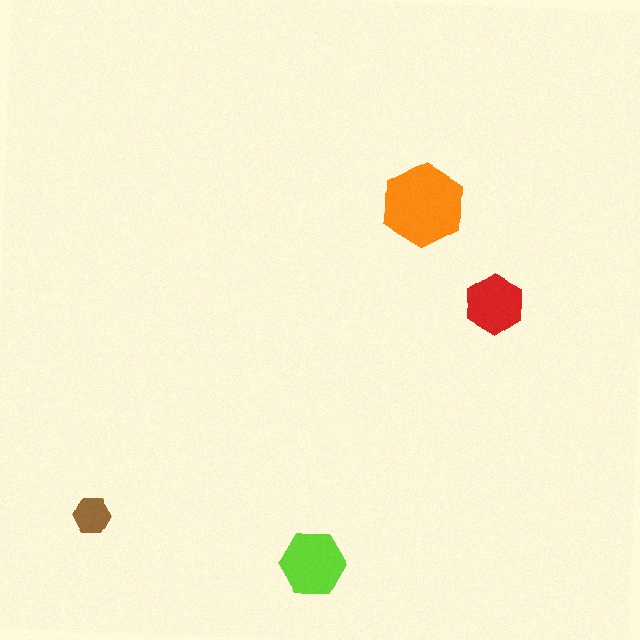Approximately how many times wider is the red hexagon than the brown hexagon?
About 1.5 times wider.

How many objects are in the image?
There are 4 objects in the image.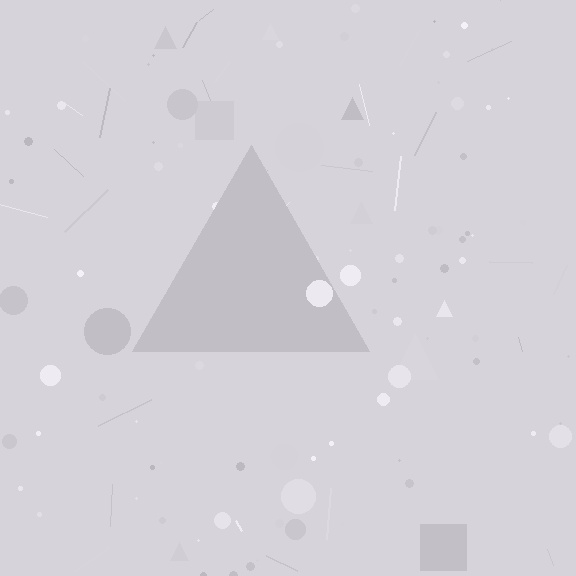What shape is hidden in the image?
A triangle is hidden in the image.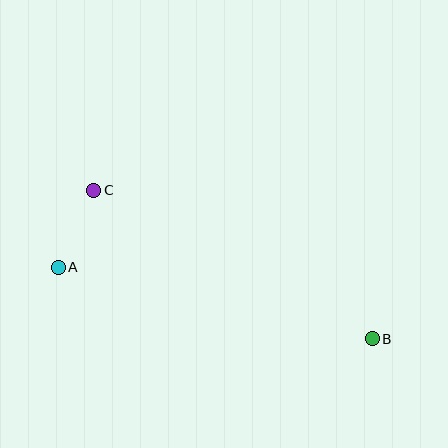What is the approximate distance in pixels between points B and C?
The distance between B and C is approximately 316 pixels.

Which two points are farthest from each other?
Points A and B are farthest from each other.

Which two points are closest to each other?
Points A and C are closest to each other.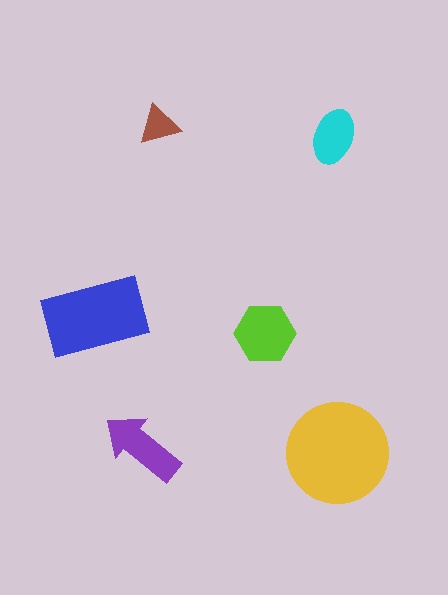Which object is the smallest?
The brown triangle.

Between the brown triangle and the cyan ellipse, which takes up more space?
The cyan ellipse.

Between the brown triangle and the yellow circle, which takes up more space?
The yellow circle.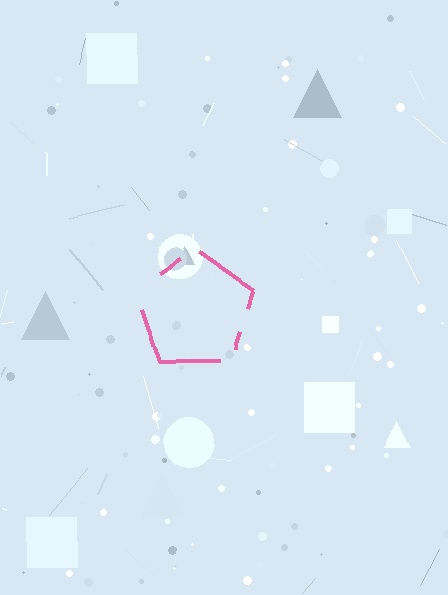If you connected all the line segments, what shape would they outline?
They would outline a pentagon.